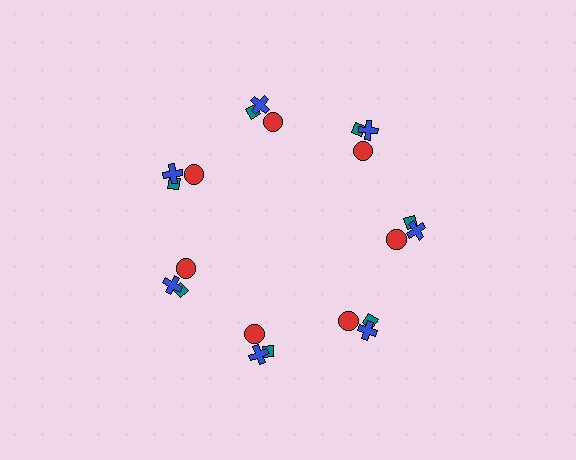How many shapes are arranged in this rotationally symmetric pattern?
There are 21 shapes, arranged in 7 groups of 3.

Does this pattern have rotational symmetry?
Yes, this pattern has 7-fold rotational symmetry. It looks the same after rotating 51 degrees around the center.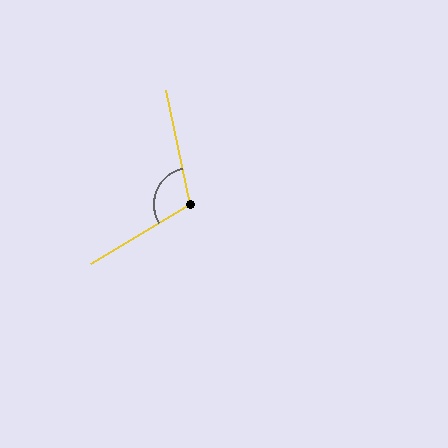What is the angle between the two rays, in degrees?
Approximately 109 degrees.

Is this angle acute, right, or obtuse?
It is obtuse.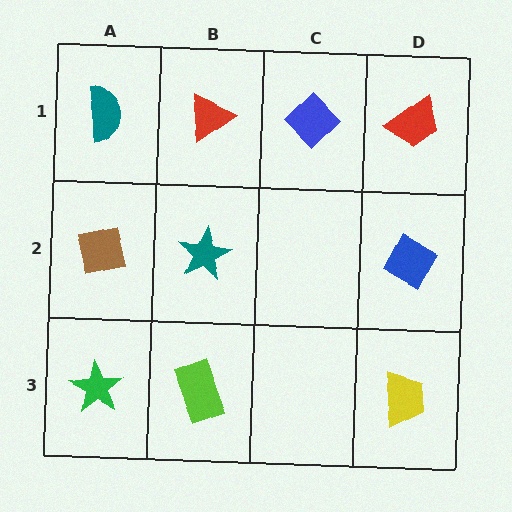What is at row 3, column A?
A green star.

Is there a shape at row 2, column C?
No, that cell is empty.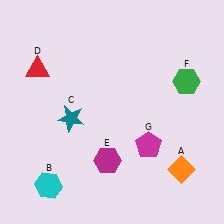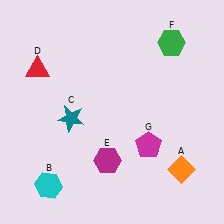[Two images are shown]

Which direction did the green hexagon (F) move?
The green hexagon (F) moved up.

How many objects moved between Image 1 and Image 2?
1 object moved between the two images.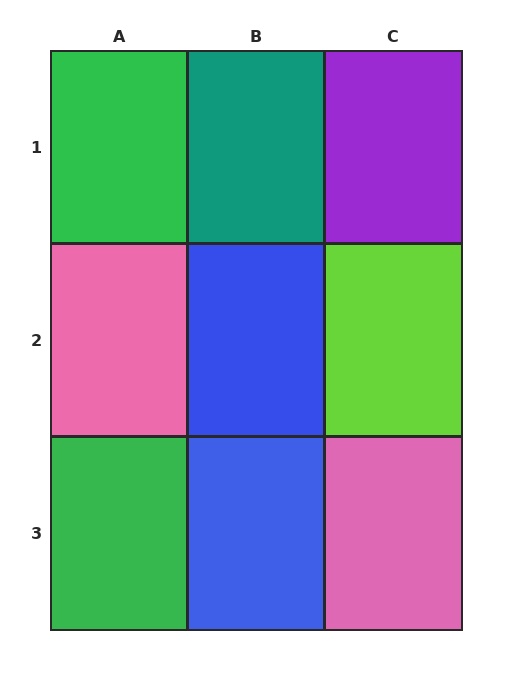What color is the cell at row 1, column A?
Green.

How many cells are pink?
2 cells are pink.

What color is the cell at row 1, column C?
Purple.